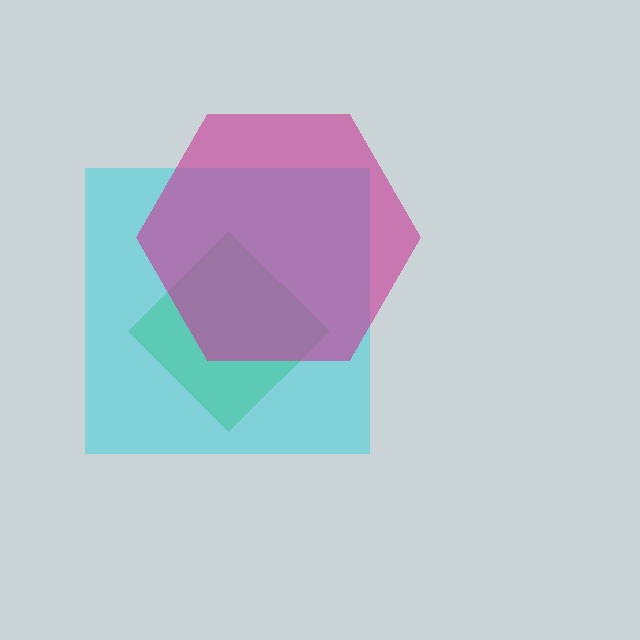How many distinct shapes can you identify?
There are 3 distinct shapes: a green diamond, a cyan square, a magenta hexagon.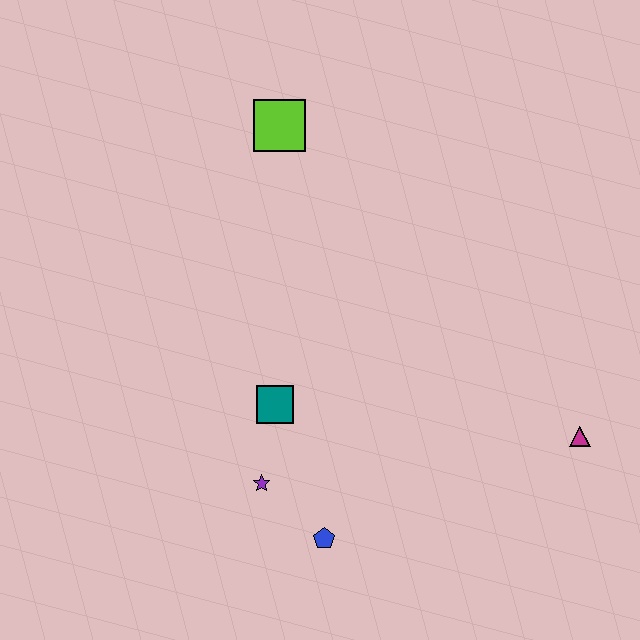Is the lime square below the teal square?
No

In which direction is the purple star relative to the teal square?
The purple star is below the teal square.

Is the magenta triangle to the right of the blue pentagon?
Yes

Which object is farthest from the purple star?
The lime square is farthest from the purple star.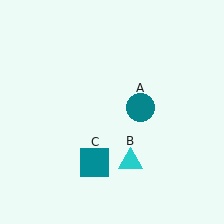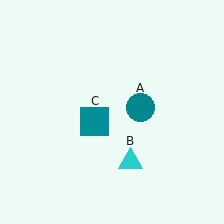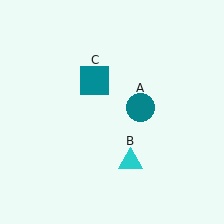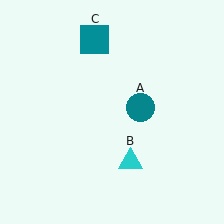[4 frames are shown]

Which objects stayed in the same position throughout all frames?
Teal circle (object A) and cyan triangle (object B) remained stationary.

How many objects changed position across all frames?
1 object changed position: teal square (object C).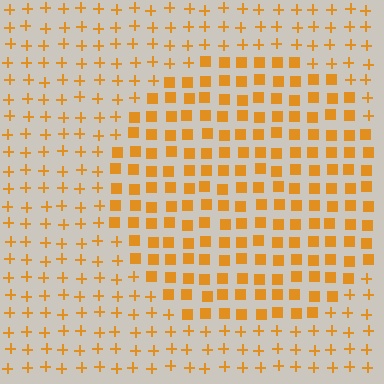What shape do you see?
I see a circle.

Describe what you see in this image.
The image is filled with small orange elements arranged in a uniform grid. A circle-shaped region contains squares, while the surrounding area contains plus signs. The boundary is defined purely by the change in element shape.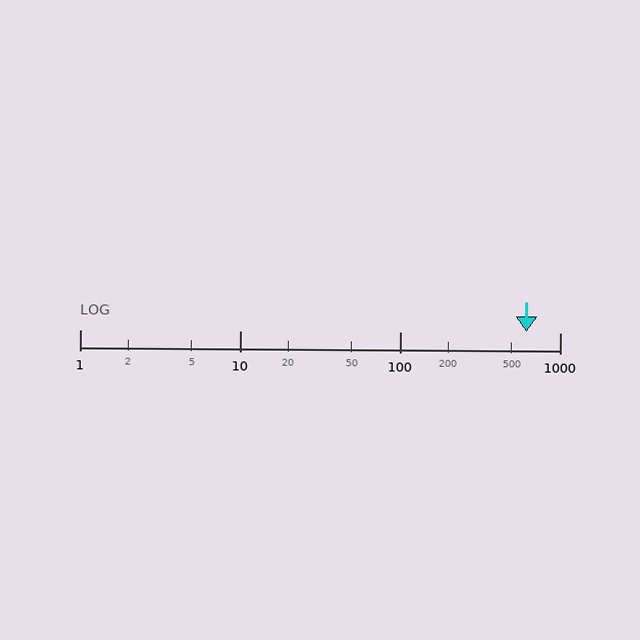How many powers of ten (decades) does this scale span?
The scale spans 3 decades, from 1 to 1000.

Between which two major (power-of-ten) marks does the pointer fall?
The pointer is between 100 and 1000.